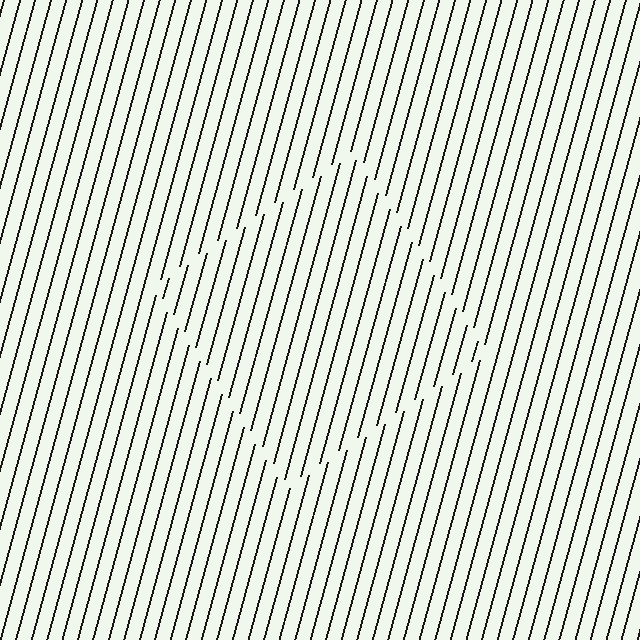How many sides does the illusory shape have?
4 sides — the line-ends trace a square.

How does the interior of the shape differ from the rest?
The interior of the shape contains the same grating, shifted by half a period — the contour is defined by the phase discontinuity where line-ends from the inner and outer gratings abut.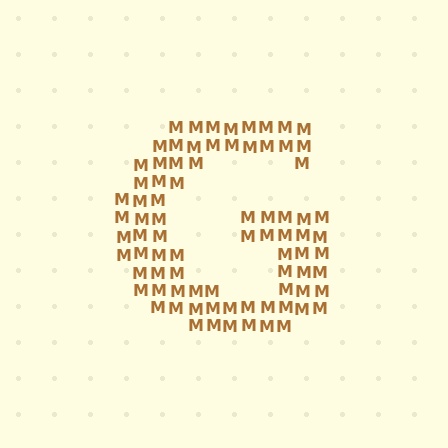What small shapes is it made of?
It is made of small letter M's.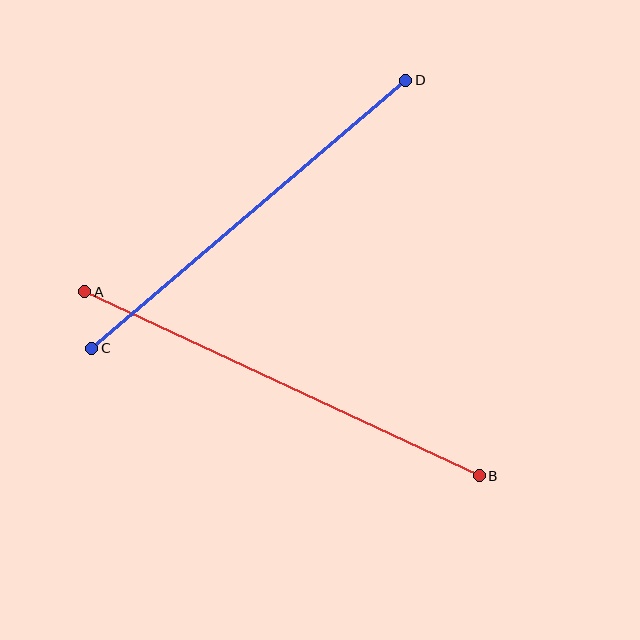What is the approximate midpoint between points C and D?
The midpoint is at approximately (249, 214) pixels.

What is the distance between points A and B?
The distance is approximately 435 pixels.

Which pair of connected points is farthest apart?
Points A and B are farthest apart.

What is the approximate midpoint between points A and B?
The midpoint is at approximately (282, 384) pixels.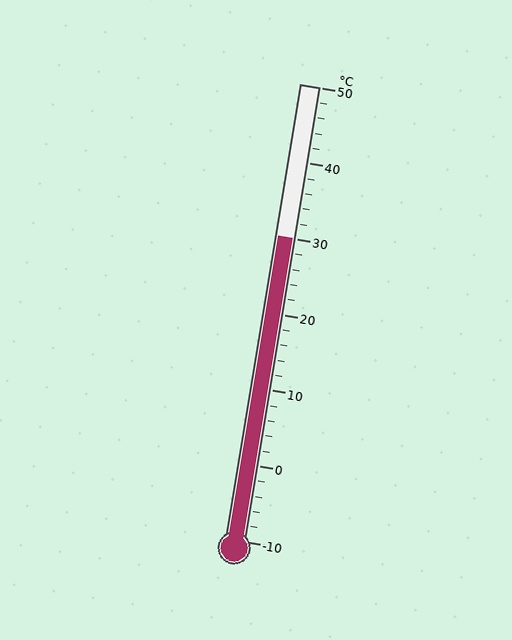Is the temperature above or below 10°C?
The temperature is above 10°C.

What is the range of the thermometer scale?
The thermometer scale ranges from -10°C to 50°C.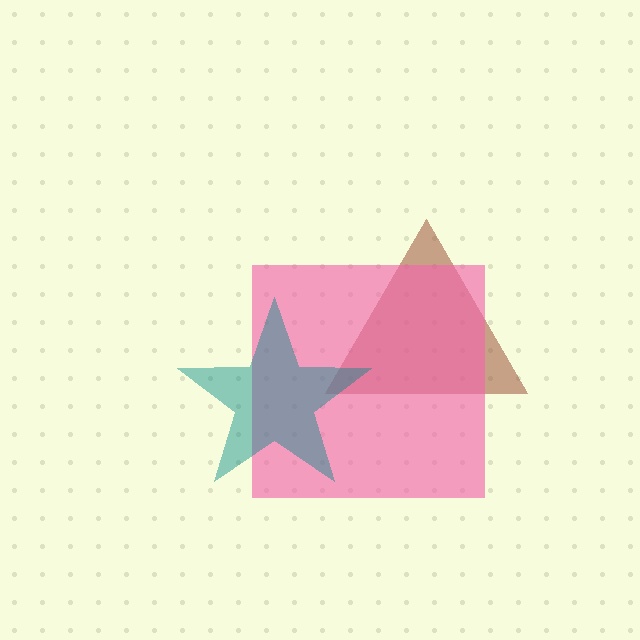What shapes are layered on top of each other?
The layered shapes are: a brown triangle, a pink square, a teal star.